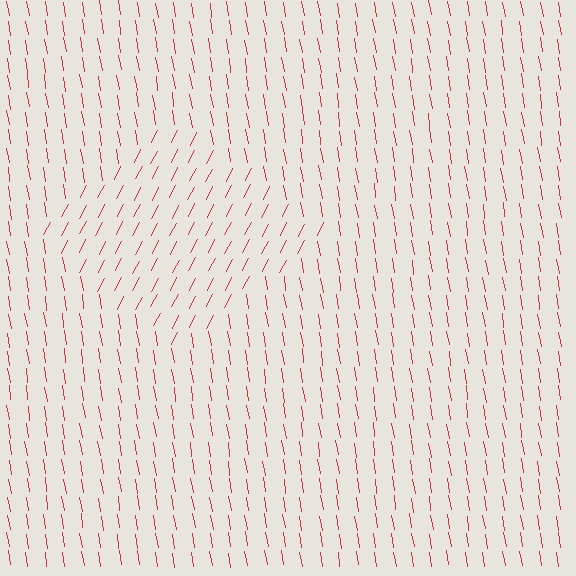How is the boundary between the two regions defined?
The boundary is defined purely by a change in line orientation (approximately 37 degrees difference). All lines are the same color and thickness.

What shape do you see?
I see a diamond.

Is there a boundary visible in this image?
Yes, there is a texture boundary formed by a change in line orientation.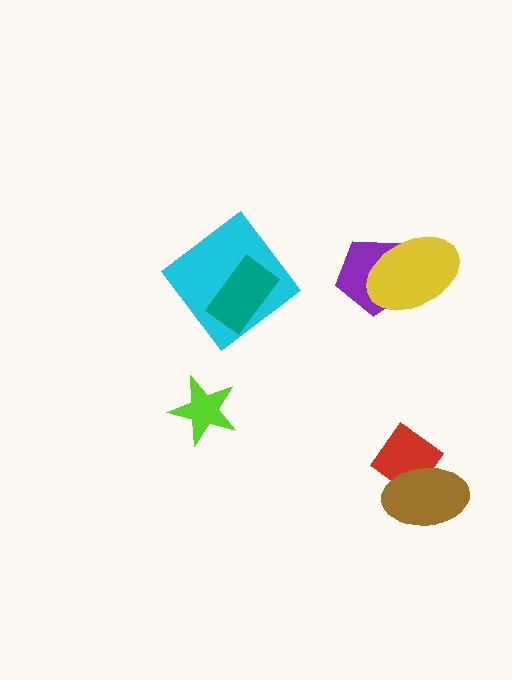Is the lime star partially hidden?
No, no other shape covers it.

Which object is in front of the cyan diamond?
The teal rectangle is in front of the cyan diamond.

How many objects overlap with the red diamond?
1 object overlaps with the red diamond.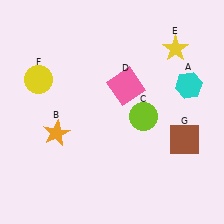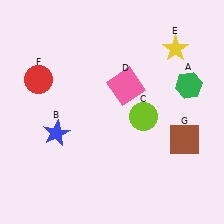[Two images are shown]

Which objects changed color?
A changed from cyan to green. B changed from orange to blue. F changed from yellow to red.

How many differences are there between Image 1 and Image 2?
There are 3 differences between the two images.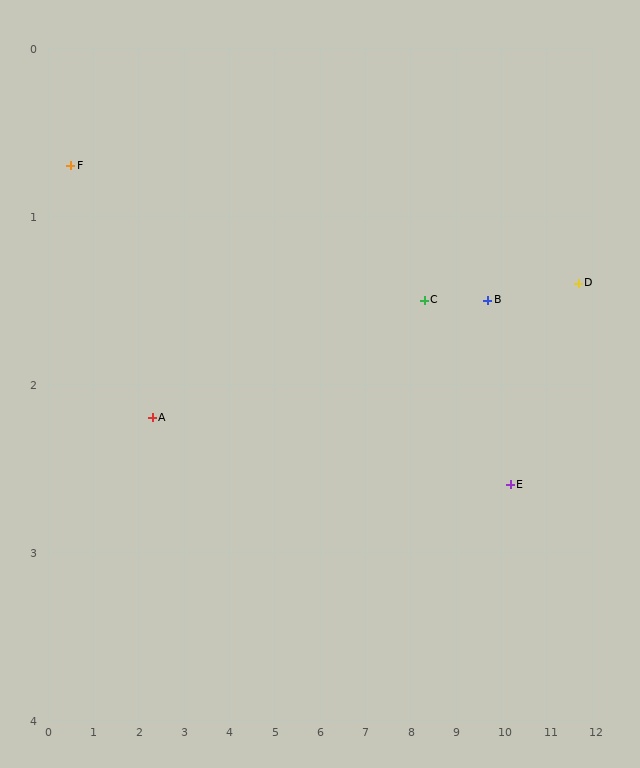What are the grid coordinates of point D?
Point D is at approximately (11.7, 1.4).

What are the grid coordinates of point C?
Point C is at approximately (8.3, 1.5).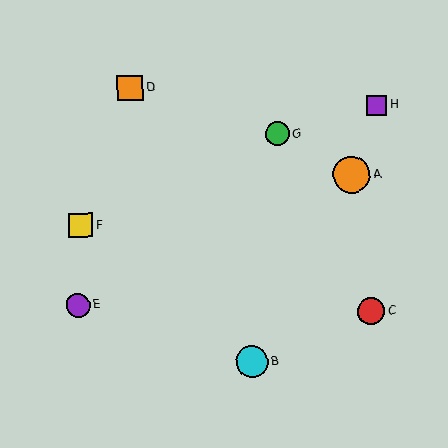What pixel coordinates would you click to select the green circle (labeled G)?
Click at (277, 134) to select the green circle G.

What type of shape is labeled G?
Shape G is a green circle.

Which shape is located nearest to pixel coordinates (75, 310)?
The purple circle (labeled E) at (78, 305) is nearest to that location.